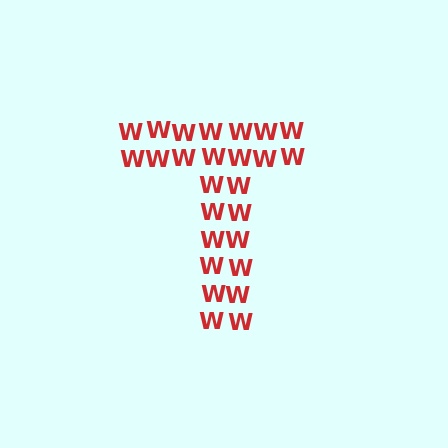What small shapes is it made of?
It is made of small letter W's.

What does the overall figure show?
The overall figure shows the letter T.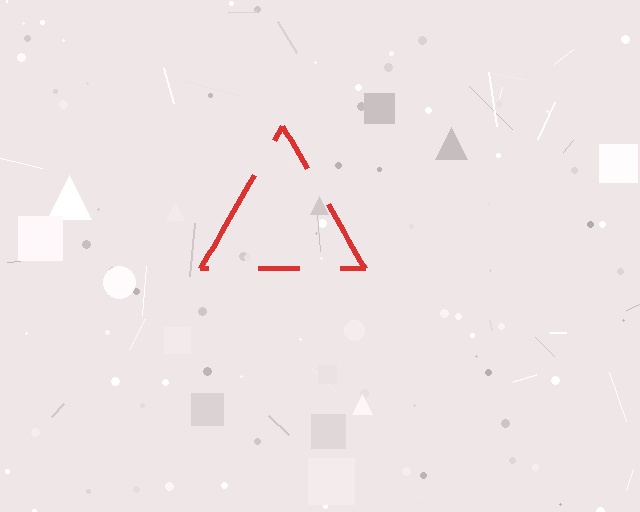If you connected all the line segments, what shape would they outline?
They would outline a triangle.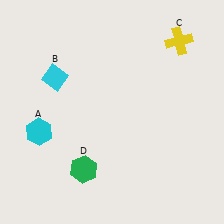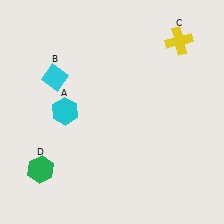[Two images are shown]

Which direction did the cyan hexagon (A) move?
The cyan hexagon (A) moved right.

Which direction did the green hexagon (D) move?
The green hexagon (D) moved left.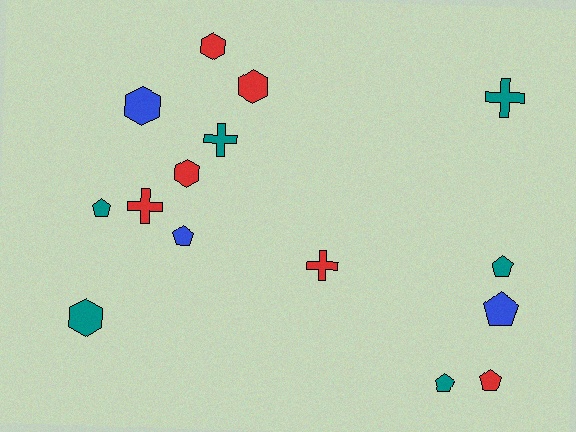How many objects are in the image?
There are 15 objects.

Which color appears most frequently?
Teal, with 6 objects.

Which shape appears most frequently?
Pentagon, with 6 objects.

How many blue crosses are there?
There are no blue crosses.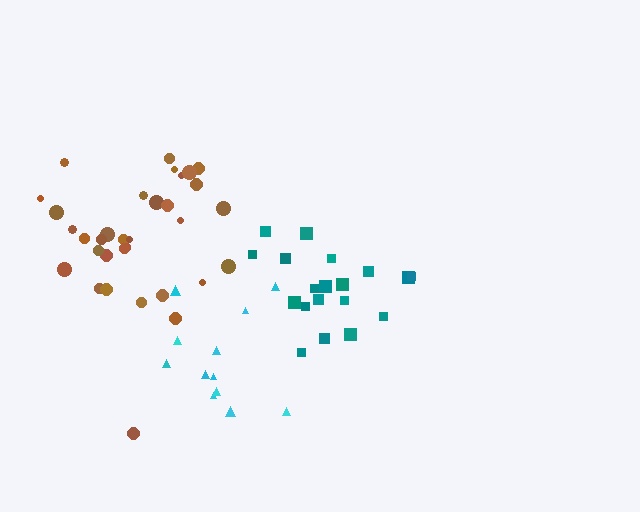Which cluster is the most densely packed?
Brown.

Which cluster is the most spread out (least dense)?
Cyan.